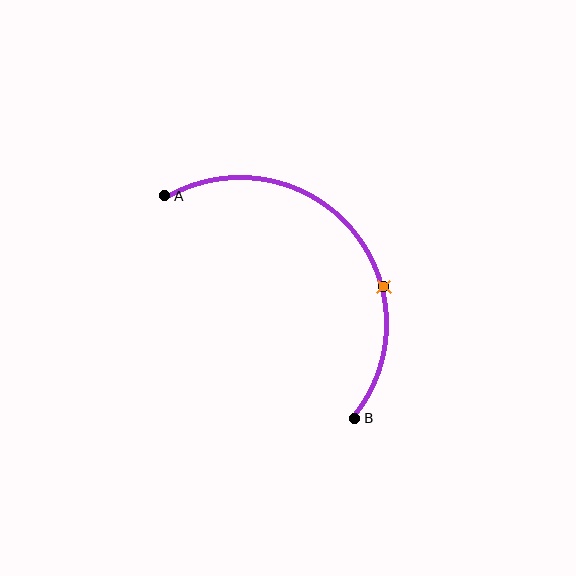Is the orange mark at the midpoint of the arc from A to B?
No. The orange mark lies on the arc but is closer to endpoint B. The arc midpoint would be at the point on the curve equidistant along the arc from both A and B.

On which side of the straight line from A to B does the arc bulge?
The arc bulges above and to the right of the straight line connecting A and B.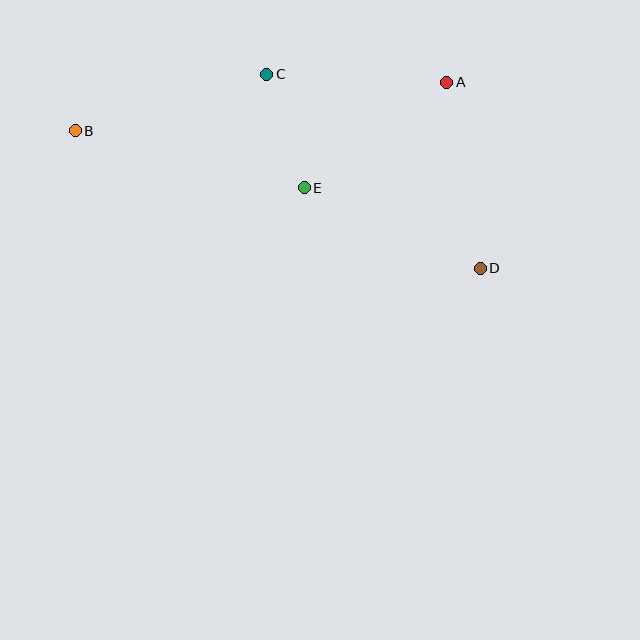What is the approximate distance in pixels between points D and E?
The distance between D and E is approximately 194 pixels.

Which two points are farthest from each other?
Points B and D are farthest from each other.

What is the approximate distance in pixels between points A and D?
The distance between A and D is approximately 189 pixels.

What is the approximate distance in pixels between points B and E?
The distance between B and E is approximately 236 pixels.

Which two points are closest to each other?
Points C and E are closest to each other.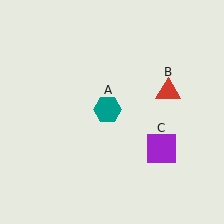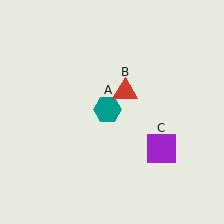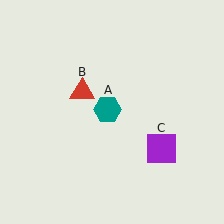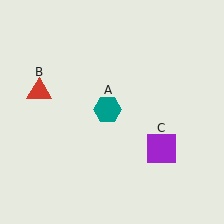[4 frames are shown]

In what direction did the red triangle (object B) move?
The red triangle (object B) moved left.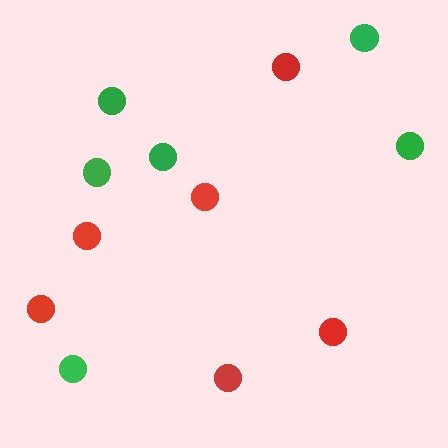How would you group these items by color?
There are 2 groups: one group of red circles (6) and one group of green circles (6).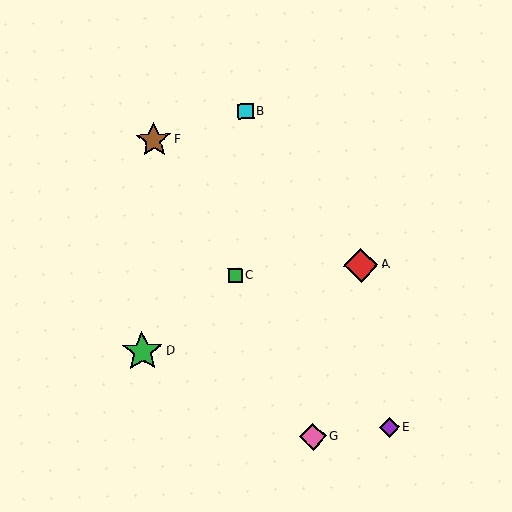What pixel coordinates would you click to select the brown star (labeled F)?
Click at (154, 140) to select the brown star F.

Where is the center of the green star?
The center of the green star is at (142, 352).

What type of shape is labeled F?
Shape F is a brown star.